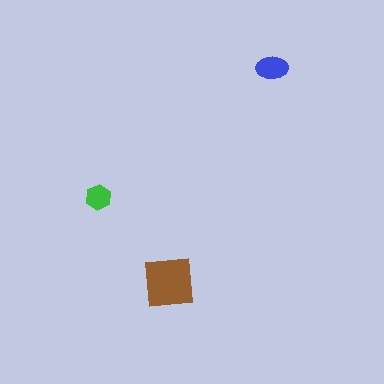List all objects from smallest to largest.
The green hexagon, the blue ellipse, the brown square.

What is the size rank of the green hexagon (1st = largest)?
3rd.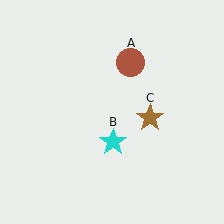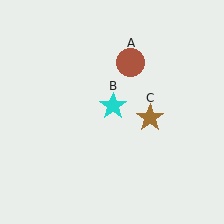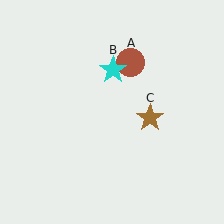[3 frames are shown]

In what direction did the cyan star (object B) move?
The cyan star (object B) moved up.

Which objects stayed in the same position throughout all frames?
Brown circle (object A) and brown star (object C) remained stationary.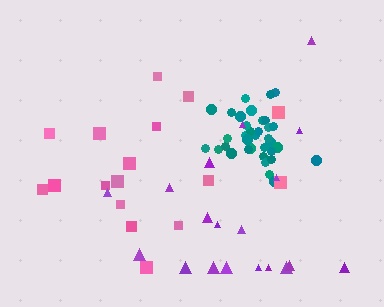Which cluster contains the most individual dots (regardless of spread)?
Teal (35).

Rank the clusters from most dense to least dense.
teal, purple, pink.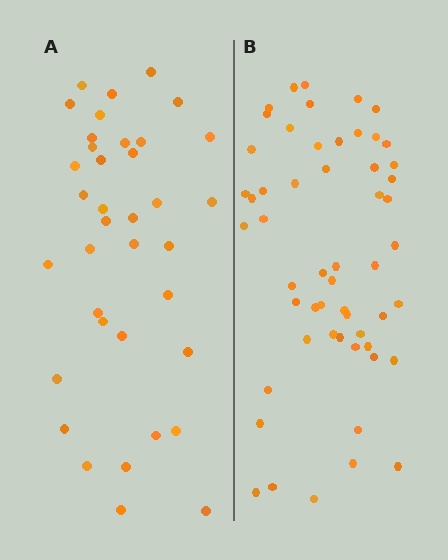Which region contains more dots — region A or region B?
Region B (the right region) has more dots.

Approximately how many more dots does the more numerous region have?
Region B has approximately 20 more dots than region A.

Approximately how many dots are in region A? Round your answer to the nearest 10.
About 40 dots. (The exact count is 37, which rounds to 40.)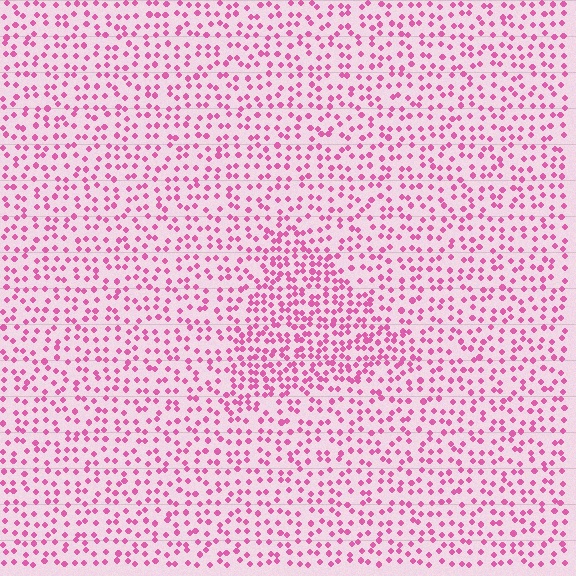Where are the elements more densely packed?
The elements are more densely packed inside the triangle boundary.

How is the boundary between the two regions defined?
The boundary is defined by a change in element density (approximately 1.7x ratio). All elements are the same color, size, and shape.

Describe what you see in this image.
The image contains small pink elements arranged at two different densities. A triangle-shaped region is visible where the elements are more densely packed than the surrounding area.